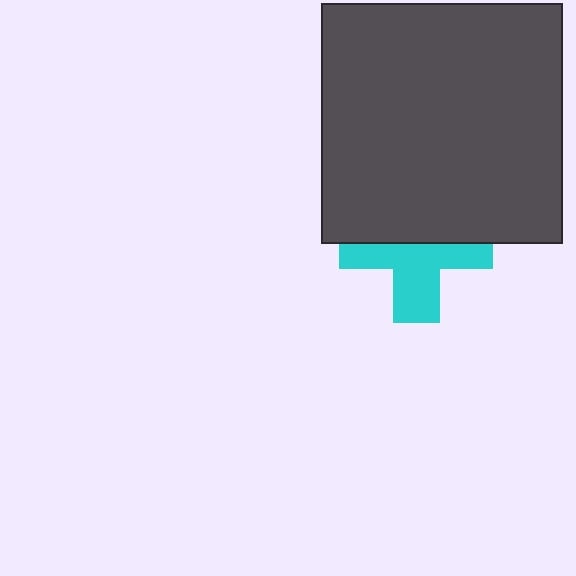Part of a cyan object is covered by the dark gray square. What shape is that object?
It is a cross.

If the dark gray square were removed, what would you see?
You would see the complete cyan cross.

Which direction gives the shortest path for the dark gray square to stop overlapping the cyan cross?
Moving up gives the shortest separation.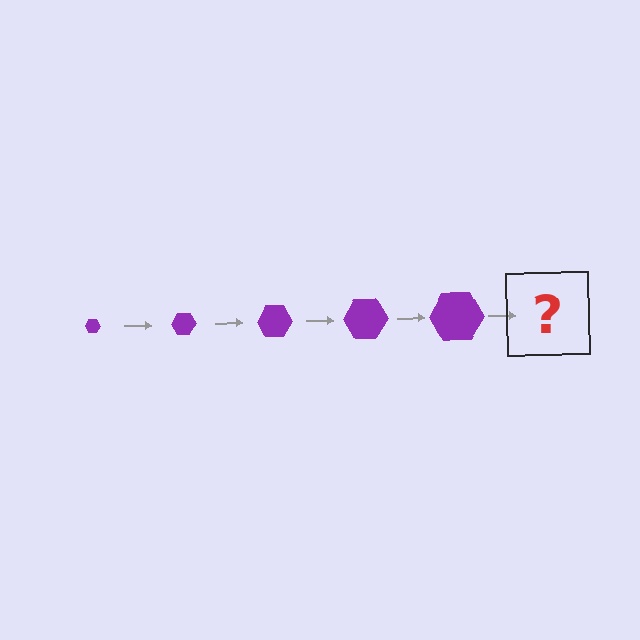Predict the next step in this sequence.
The next step is a purple hexagon, larger than the previous one.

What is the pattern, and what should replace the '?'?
The pattern is that the hexagon gets progressively larger each step. The '?' should be a purple hexagon, larger than the previous one.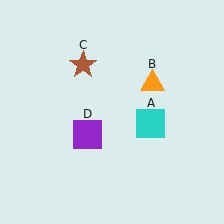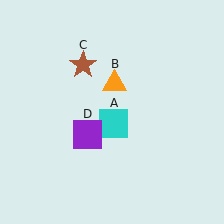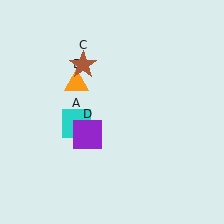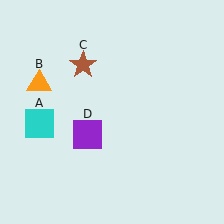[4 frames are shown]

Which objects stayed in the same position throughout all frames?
Brown star (object C) and purple square (object D) remained stationary.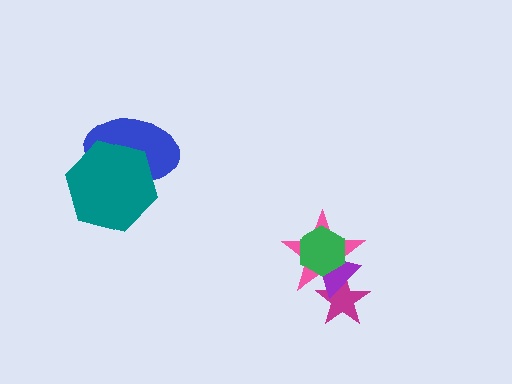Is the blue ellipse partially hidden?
Yes, it is partially covered by another shape.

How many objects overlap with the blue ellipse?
1 object overlaps with the blue ellipse.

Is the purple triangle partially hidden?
Yes, it is partially covered by another shape.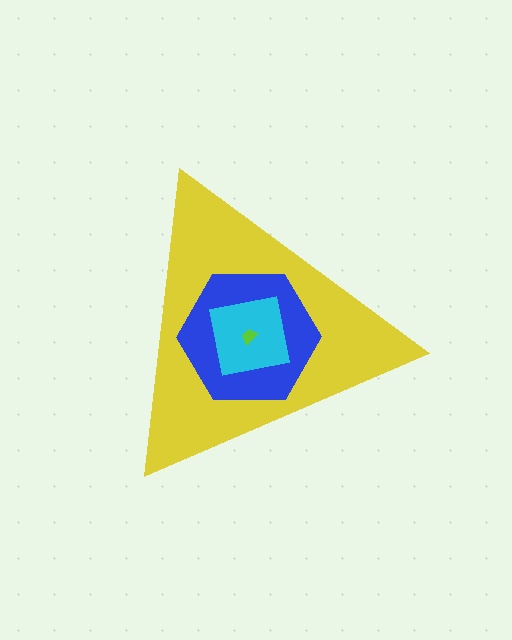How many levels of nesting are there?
4.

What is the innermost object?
The lime trapezoid.